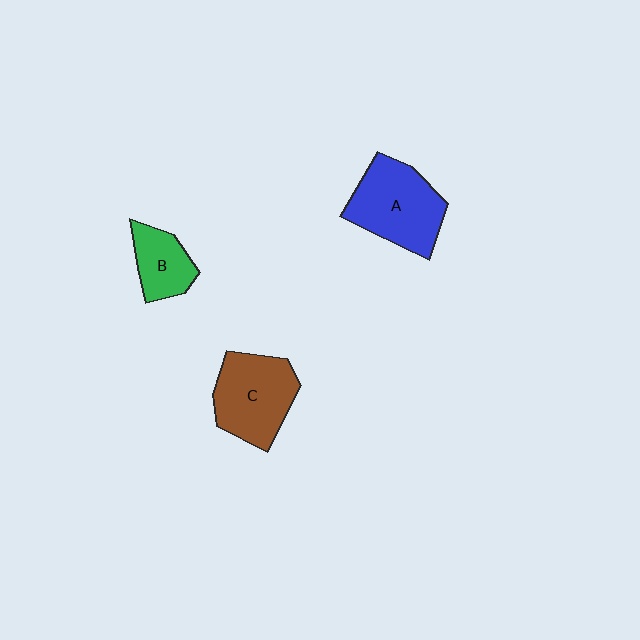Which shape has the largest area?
Shape A (blue).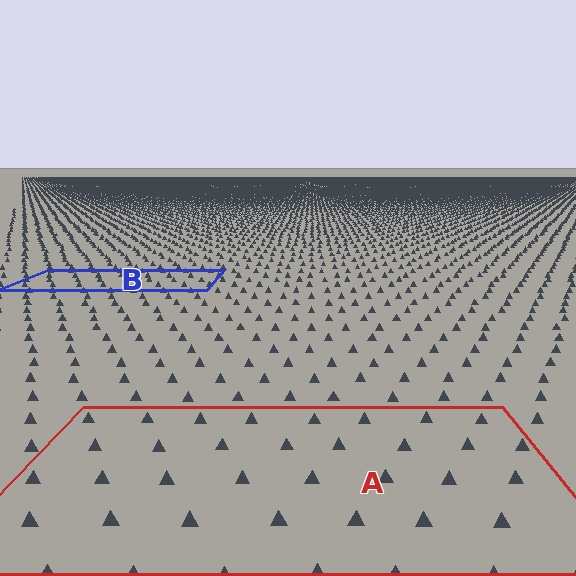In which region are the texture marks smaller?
The texture marks are smaller in region B, because it is farther away.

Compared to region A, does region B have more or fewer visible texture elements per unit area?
Region B has more texture elements per unit area — they are packed more densely because it is farther away.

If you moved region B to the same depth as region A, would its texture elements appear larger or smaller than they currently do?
They would appear larger. At a closer depth, the same texture elements are projected at a bigger on-screen size.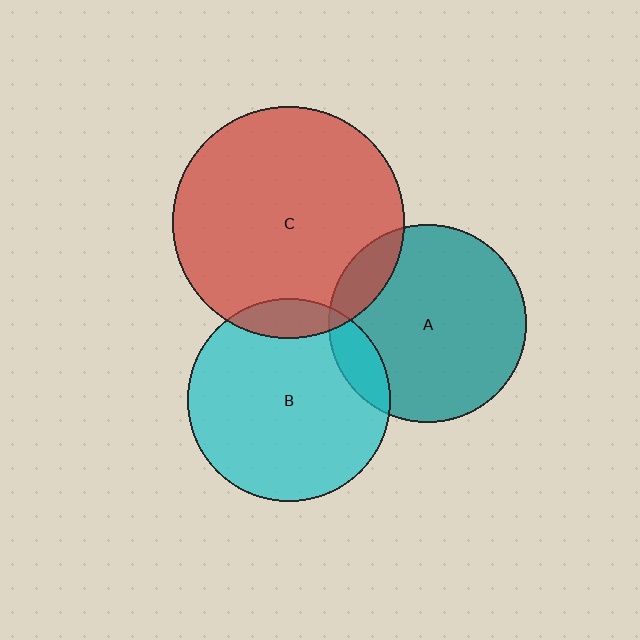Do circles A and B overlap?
Yes.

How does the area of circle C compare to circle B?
Approximately 1.3 times.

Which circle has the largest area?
Circle C (red).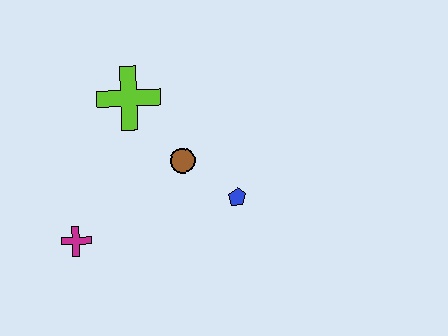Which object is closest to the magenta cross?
The brown circle is closest to the magenta cross.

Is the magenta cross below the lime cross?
Yes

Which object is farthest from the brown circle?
The magenta cross is farthest from the brown circle.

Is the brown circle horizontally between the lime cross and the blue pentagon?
Yes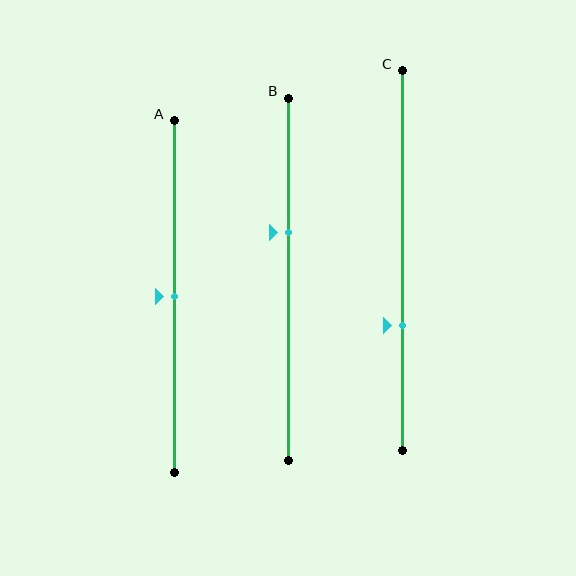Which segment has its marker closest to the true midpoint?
Segment A has its marker closest to the true midpoint.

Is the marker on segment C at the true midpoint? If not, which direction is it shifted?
No, the marker on segment C is shifted downward by about 17% of the segment length.